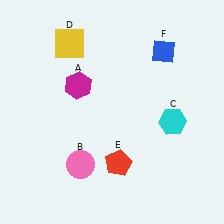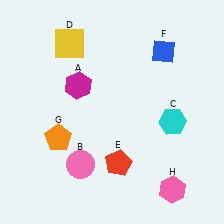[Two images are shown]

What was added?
An orange pentagon (G), a pink hexagon (H) were added in Image 2.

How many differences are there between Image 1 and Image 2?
There are 2 differences between the two images.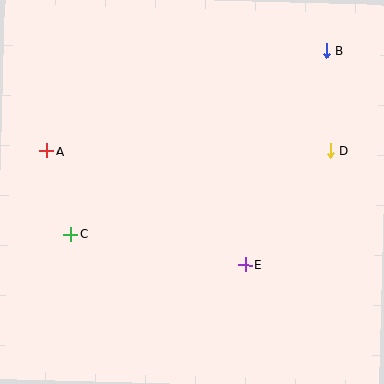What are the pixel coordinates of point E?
Point E is at (245, 265).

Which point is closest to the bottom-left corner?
Point C is closest to the bottom-left corner.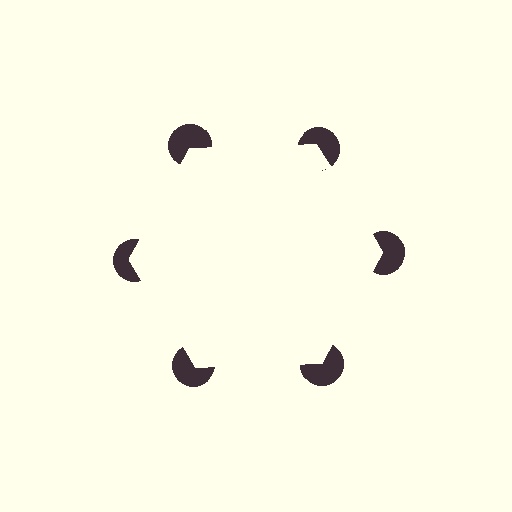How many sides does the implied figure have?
6 sides.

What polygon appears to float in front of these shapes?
An illusory hexagon — its edges are inferred from the aligned wedge cuts in the pac-man discs, not physically drawn.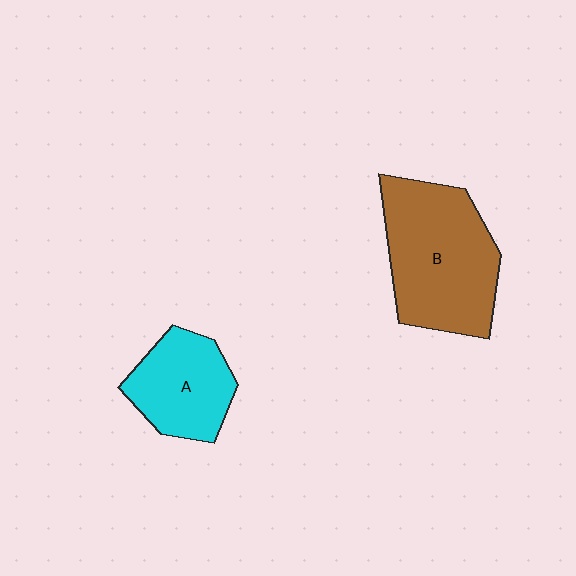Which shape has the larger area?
Shape B (brown).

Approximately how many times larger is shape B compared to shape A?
Approximately 1.7 times.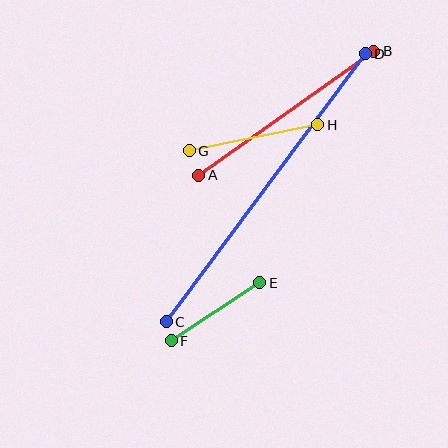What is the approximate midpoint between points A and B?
The midpoint is at approximately (286, 113) pixels.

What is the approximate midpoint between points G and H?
The midpoint is at approximately (254, 138) pixels.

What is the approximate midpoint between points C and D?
The midpoint is at approximately (266, 188) pixels.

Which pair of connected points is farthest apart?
Points C and D are farthest apart.